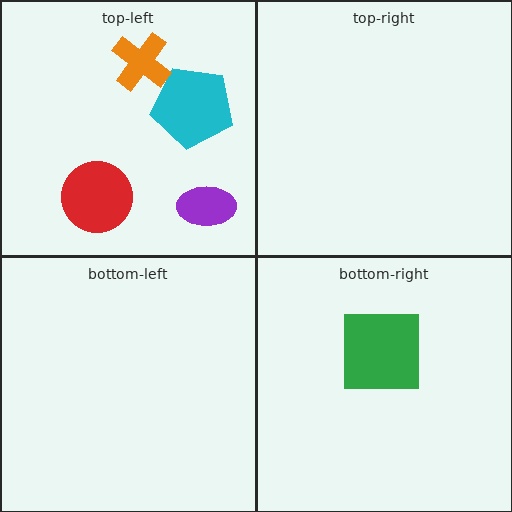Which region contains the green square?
The bottom-right region.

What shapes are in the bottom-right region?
The green square.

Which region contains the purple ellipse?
The top-left region.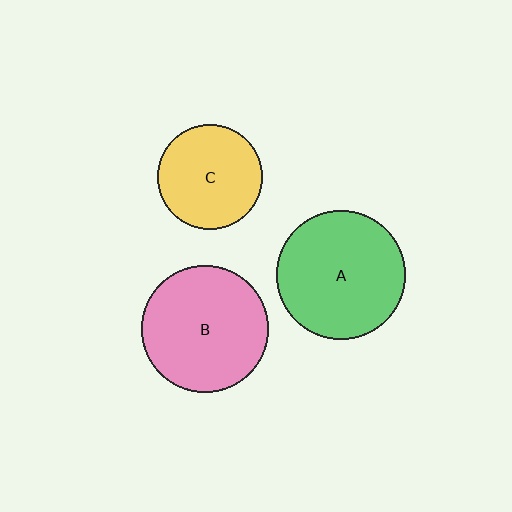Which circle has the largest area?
Circle A (green).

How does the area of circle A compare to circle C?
Approximately 1.5 times.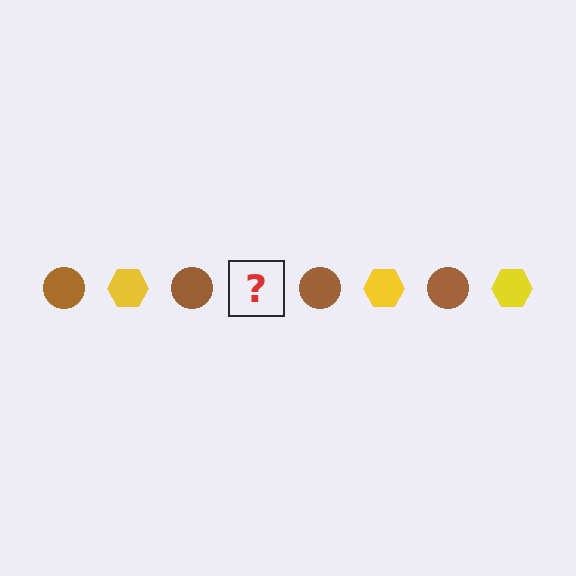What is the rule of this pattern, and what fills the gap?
The rule is that the pattern alternates between brown circle and yellow hexagon. The gap should be filled with a yellow hexagon.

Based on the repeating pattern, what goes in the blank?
The blank should be a yellow hexagon.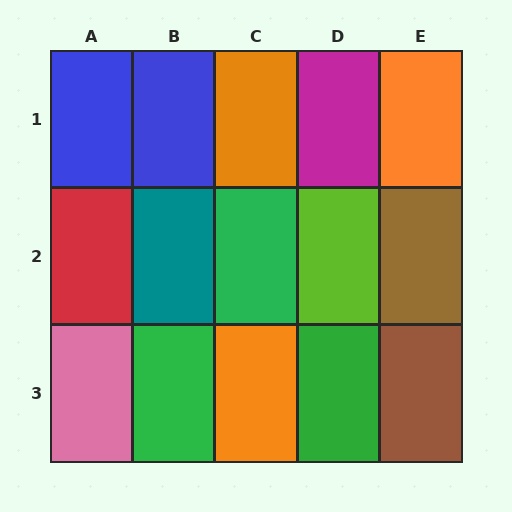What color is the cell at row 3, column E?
Brown.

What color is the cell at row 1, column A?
Blue.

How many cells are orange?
3 cells are orange.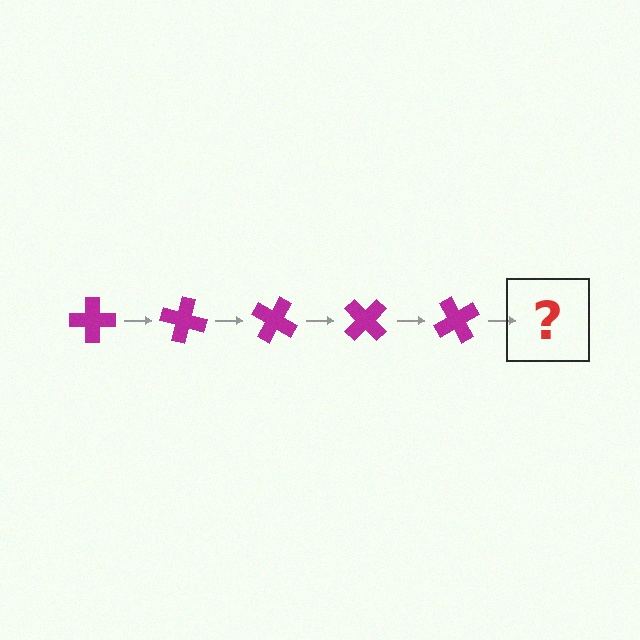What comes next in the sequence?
The next element should be a magenta cross rotated 75 degrees.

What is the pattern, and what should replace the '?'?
The pattern is that the cross rotates 15 degrees each step. The '?' should be a magenta cross rotated 75 degrees.